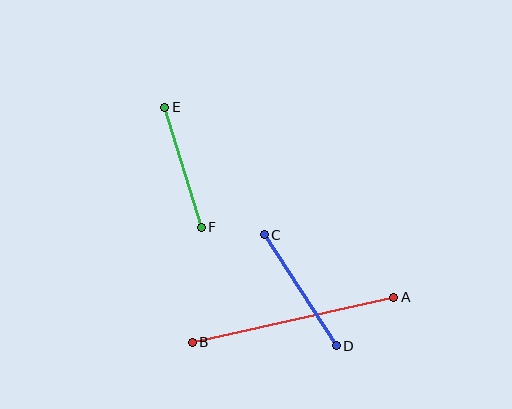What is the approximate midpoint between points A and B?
The midpoint is at approximately (293, 320) pixels.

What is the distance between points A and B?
The distance is approximately 206 pixels.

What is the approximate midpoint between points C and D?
The midpoint is at approximately (300, 290) pixels.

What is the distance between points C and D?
The distance is approximately 132 pixels.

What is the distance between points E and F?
The distance is approximately 125 pixels.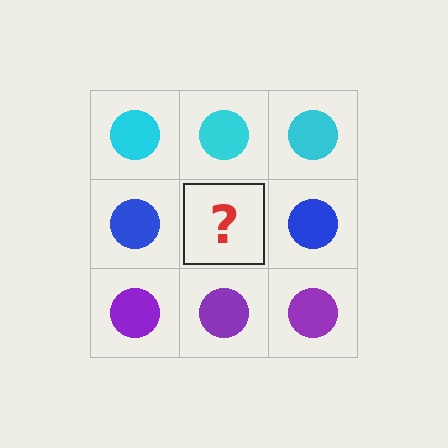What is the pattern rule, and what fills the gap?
The rule is that each row has a consistent color. The gap should be filled with a blue circle.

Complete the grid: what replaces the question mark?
The question mark should be replaced with a blue circle.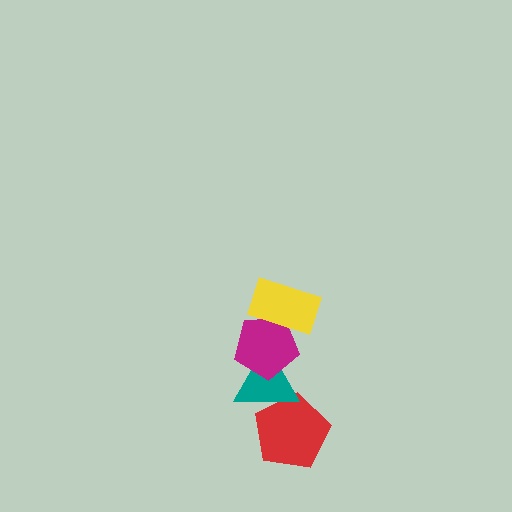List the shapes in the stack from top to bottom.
From top to bottom: the yellow rectangle, the magenta pentagon, the teal triangle, the red pentagon.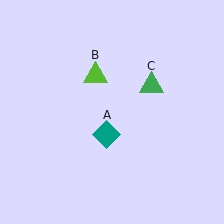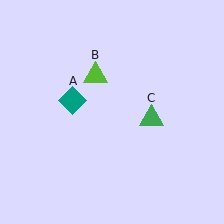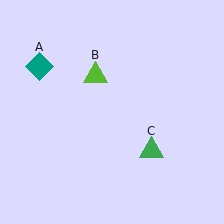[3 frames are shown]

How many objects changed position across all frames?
2 objects changed position: teal diamond (object A), green triangle (object C).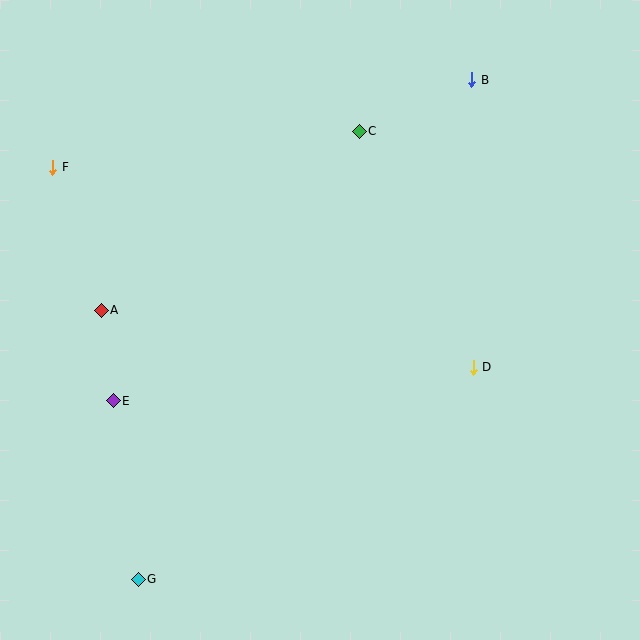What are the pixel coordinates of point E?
Point E is at (113, 401).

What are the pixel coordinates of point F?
Point F is at (53, 167).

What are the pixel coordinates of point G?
Point G is at (138, 579).